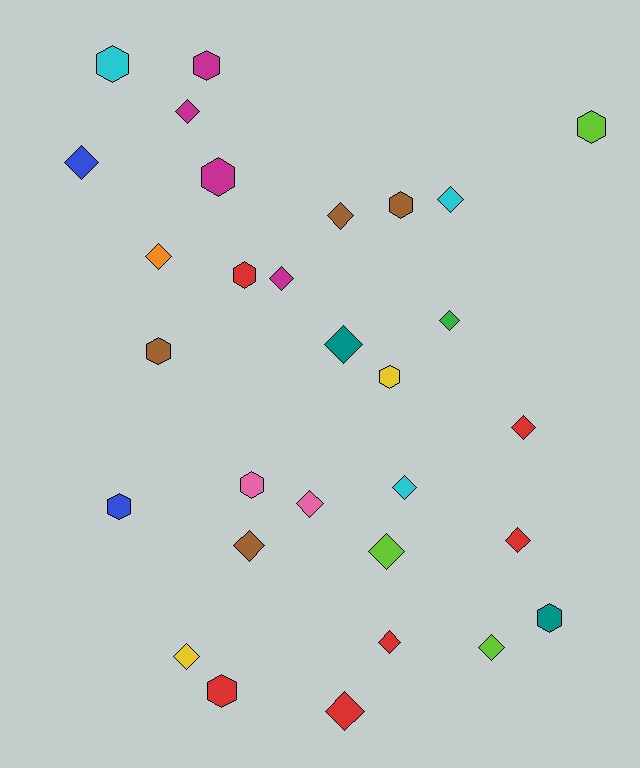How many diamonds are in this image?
There are 18 diamonds.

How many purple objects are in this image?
There are no purple objects.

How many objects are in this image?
There are 30 objects.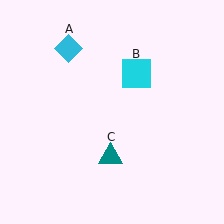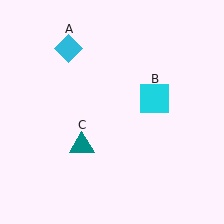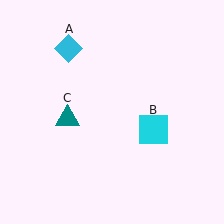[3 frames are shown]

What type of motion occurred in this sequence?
The cyan square (object B), teal triangle (object C) rotated clockwise around the center of the scene.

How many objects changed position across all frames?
2 objects changed position: cyan square (object B), teal triangle (object C).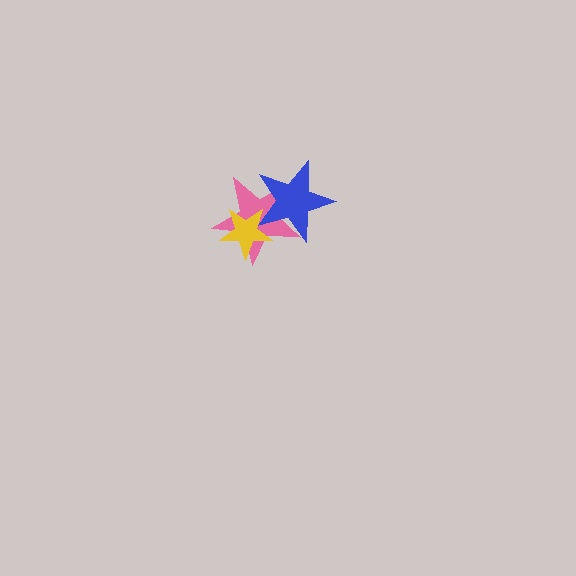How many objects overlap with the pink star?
2 objects overlap with the pink star.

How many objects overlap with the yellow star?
2 objects overlap with the yellow star.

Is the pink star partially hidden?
Yes, it is partially covered by another shape.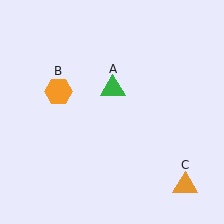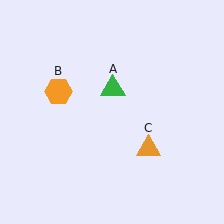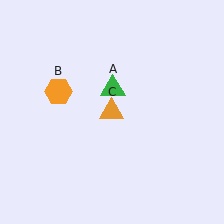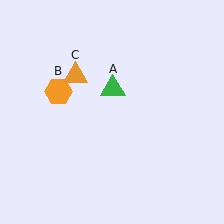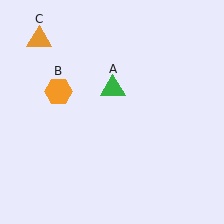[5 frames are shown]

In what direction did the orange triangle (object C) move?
The orange triangle (object C) moved up and to the left.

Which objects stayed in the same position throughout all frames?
Green triangle (object A) and orange hexagon (object B) remained stationary.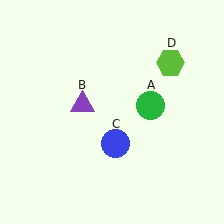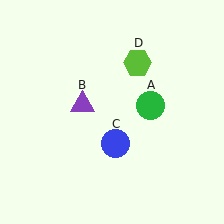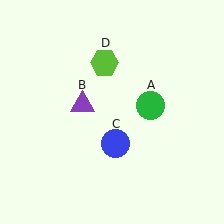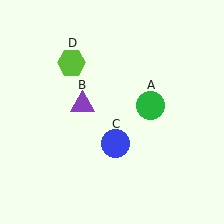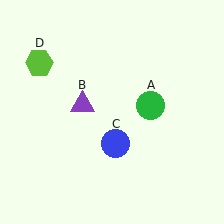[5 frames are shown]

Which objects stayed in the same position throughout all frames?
Green circle (object A) and purple triangle (object B) and blue circle (object C) remained stationary.